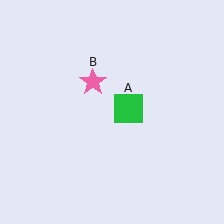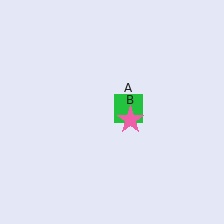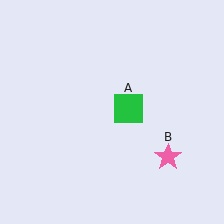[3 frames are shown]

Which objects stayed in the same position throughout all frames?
Green square (object A) remained stationary.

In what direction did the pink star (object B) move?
The pink star (object B) moved down and to the right.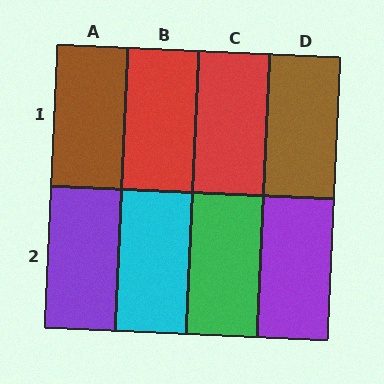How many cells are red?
2 cells are red.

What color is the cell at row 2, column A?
Purple.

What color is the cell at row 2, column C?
Green.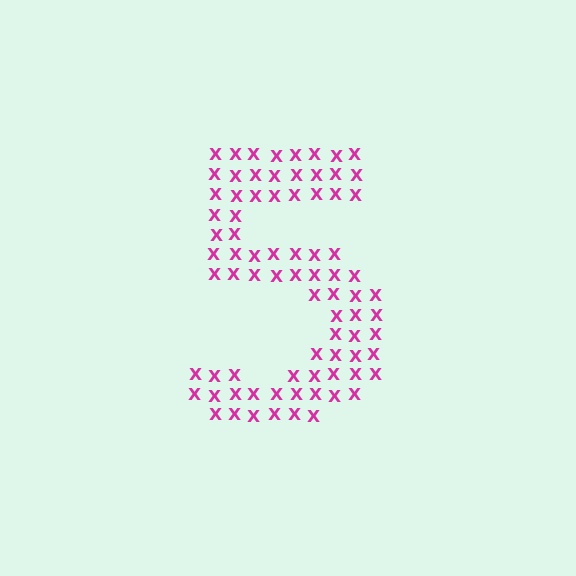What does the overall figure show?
The overall figure shows the digit 5.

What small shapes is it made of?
It is made of small letter X's.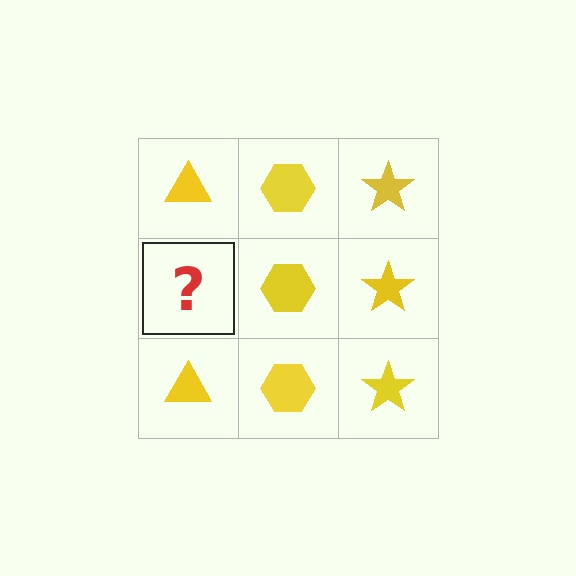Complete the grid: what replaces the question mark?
The question mark should be replaced with a yellow triangle.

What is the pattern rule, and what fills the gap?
The rule is that each column has a consistent shape. The gap should be filled with a yellow triangle.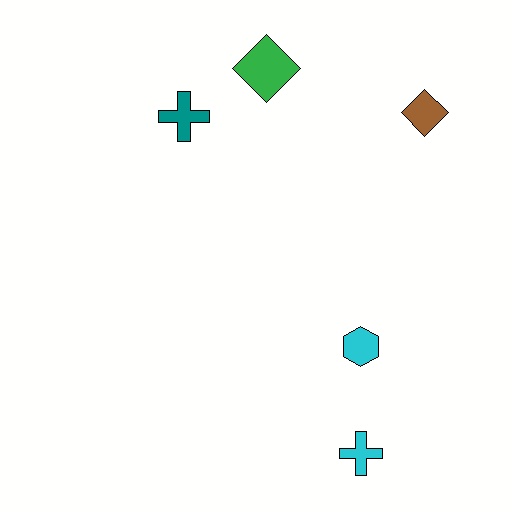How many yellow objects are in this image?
There are no yellow objects.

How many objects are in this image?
There are 5 objects.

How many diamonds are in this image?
There are 2 diamonds.